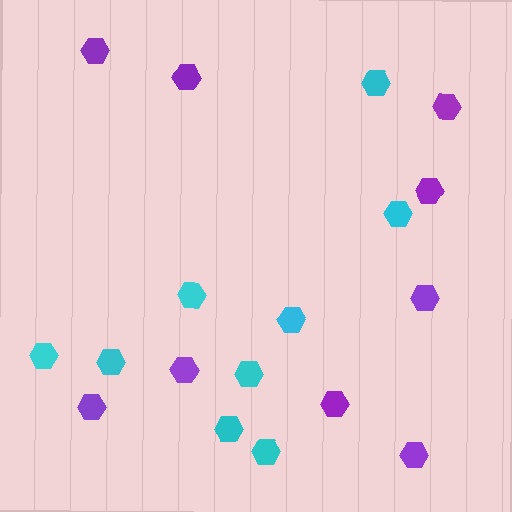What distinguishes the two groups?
There are 2 groups: one group of cyan hexagons (9) and one group of purple hexagons (9).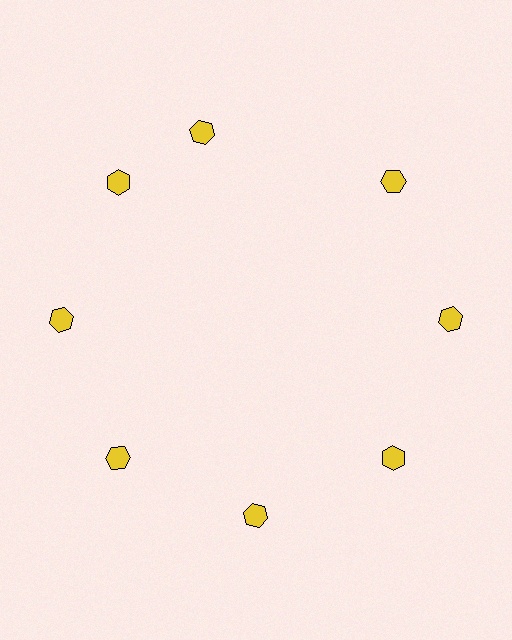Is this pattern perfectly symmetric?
No. The 8 yellow hexagons are arranged in a ring, but one element near the 12 o'clock position is rotated out of alignment along the ring, breaking the 8-fold rotational symmetry.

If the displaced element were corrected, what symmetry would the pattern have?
It would have 8-fold rotational symmetry — the pattern would map onto itself every 45 degrees.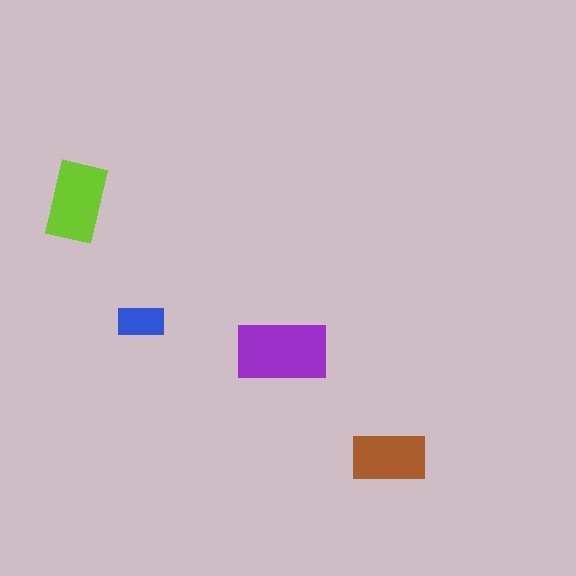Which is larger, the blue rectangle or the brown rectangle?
The brown one.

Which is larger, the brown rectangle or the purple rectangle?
The purple one.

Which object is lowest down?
The brown rectangle is bottommost.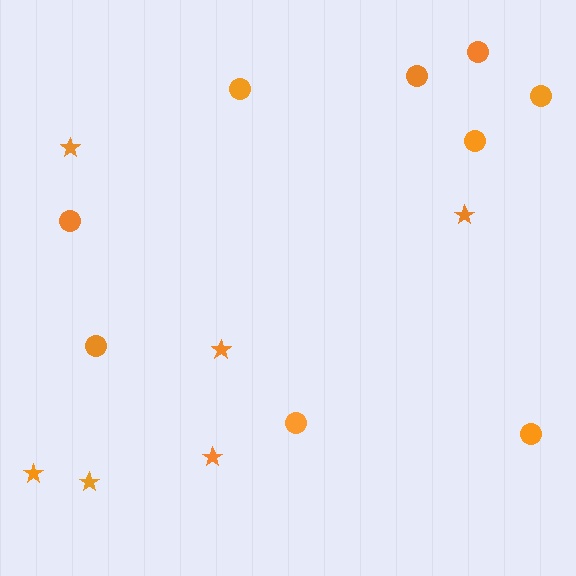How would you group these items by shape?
There are 2 groups: one group of circles (9) and one group of stars (6).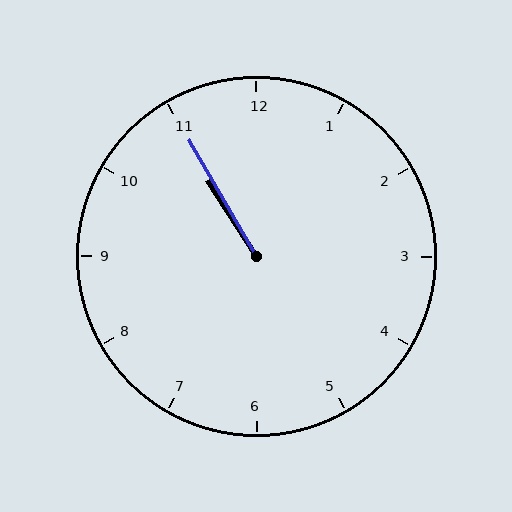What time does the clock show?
10:55.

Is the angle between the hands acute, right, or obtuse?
It is acute.